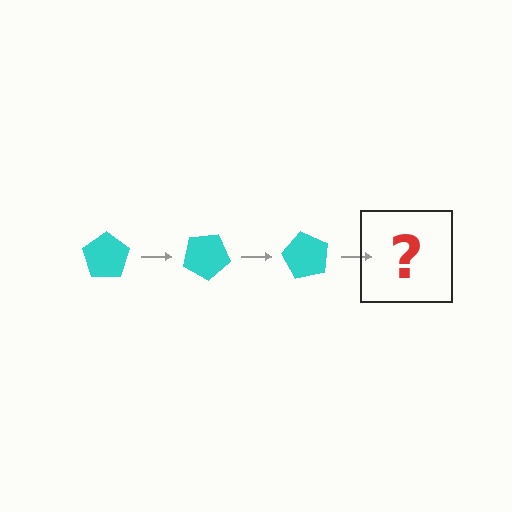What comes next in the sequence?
The next element should be a cyan pentagon rotated 90 degrees.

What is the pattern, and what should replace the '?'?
The pattern is that the pentagon rotates 30 degrees each step. The '?' should be a cyan pentagon rotated 90 degrees.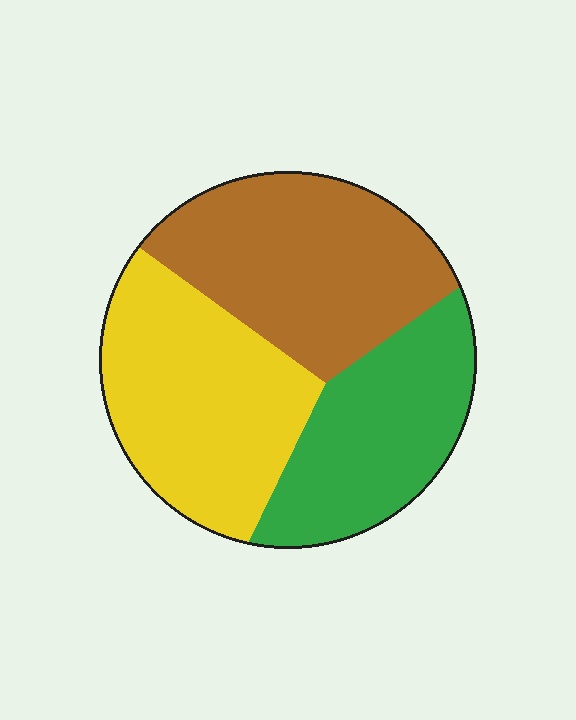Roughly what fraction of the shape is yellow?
Yellow takes up between a quarter and a half of the shape.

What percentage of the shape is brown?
Brown takes up about three eighths (3/8) of the shape.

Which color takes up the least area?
Green, at roughly 30%.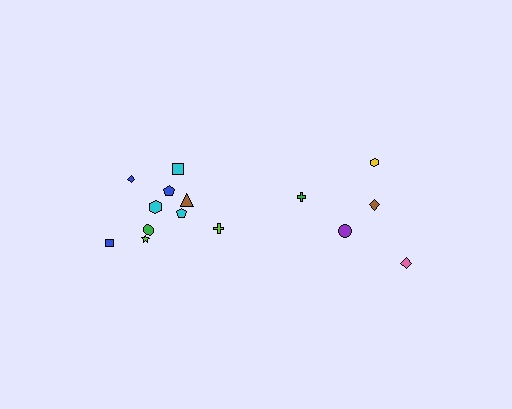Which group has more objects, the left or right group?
The left group.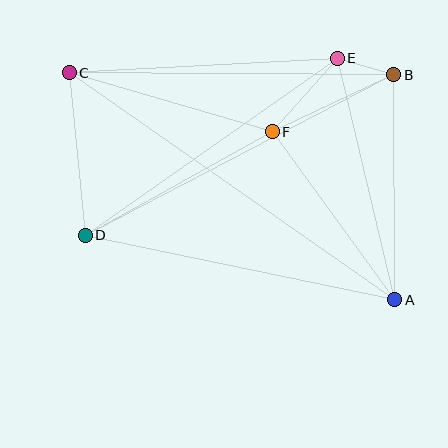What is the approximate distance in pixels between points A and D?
The distance between A and D is approximately 316 pixels.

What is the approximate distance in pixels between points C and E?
The distance between C and E is approximately 268 pixels.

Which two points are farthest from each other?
Points A and C are farthest from each other.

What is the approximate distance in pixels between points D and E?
The distance between D and E is approximately 308 pixels.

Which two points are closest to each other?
Points B and E are closest to each other.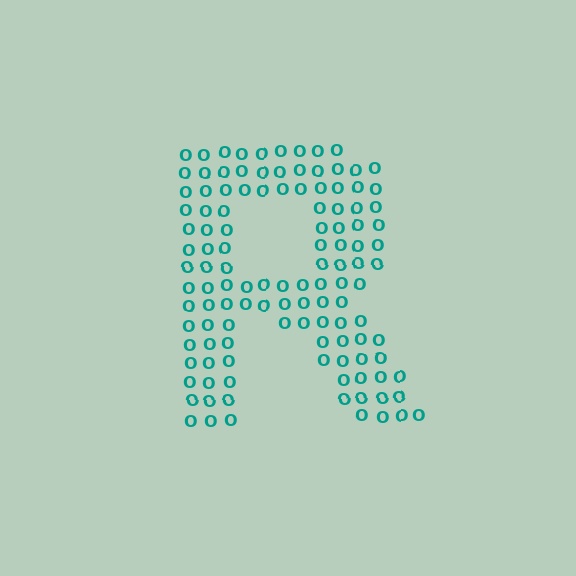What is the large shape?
The large shape is the letter R.